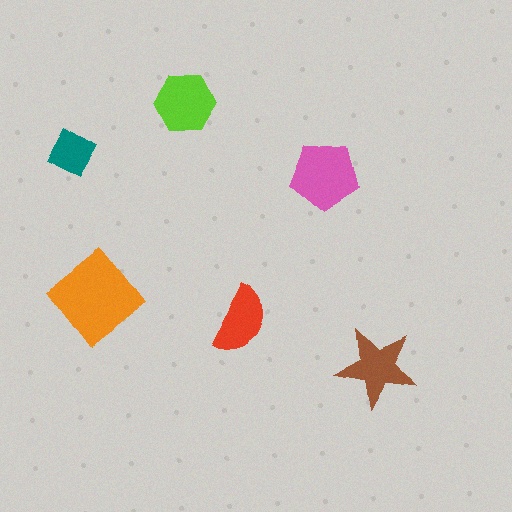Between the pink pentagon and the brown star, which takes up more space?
The pink pentagon.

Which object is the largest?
The orange diamond.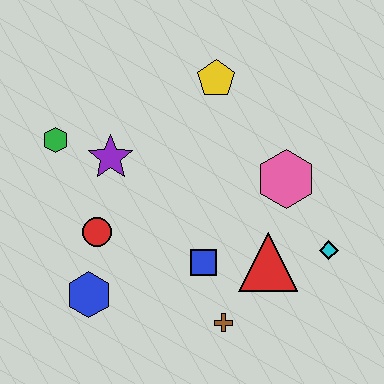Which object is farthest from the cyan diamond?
The green hexagon is farthest from the cyan diamond.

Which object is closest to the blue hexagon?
The red circle is closest to the blue hexagon.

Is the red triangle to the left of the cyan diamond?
Yes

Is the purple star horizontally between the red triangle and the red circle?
Yes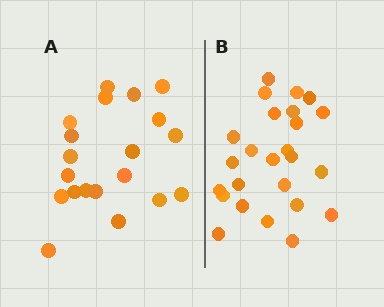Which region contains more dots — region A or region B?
Region B (the right region) has more dots.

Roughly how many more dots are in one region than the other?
Region B has about 5 more dots than region A.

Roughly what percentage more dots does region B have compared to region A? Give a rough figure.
About 25% more.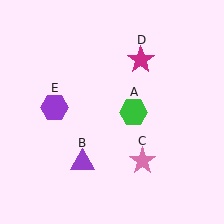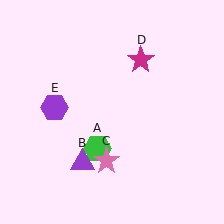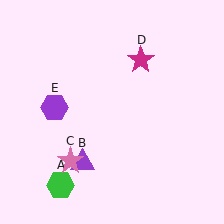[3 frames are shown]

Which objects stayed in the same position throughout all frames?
Purple triangle (object B) and magenta star (object D) and purple hexagon (object E) remained stationary.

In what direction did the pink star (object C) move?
The pink star (object C) moved left.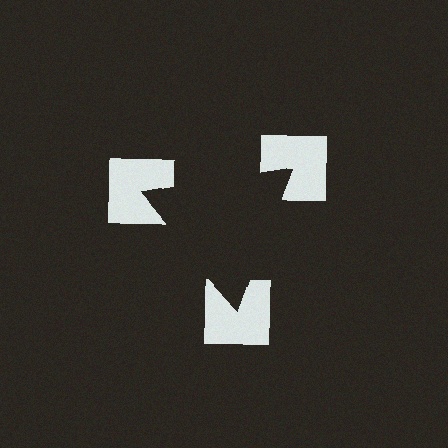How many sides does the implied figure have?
3 sides.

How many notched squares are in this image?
There are 3 — one at each vertex of the illusory triangle.